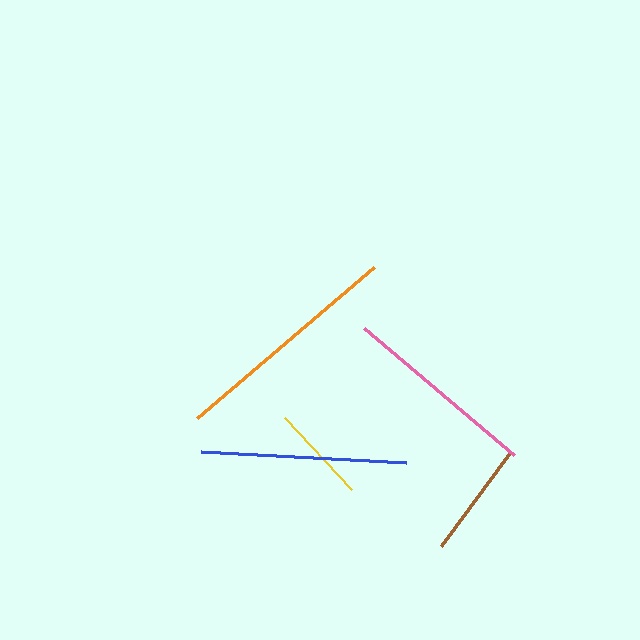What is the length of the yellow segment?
The yellow segment is approximately 98 pixels long.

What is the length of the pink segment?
The pink segment is approximately 197 pixels long.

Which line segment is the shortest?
The yellow line is the shortest at approximately 98 pixels.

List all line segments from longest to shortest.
From longest to shortest: orange, blue, pink, brown, yellow.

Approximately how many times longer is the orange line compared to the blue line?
The orange line is approximately 1.1 times the length of the blue line.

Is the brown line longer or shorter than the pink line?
The pink line is longer than the brown line.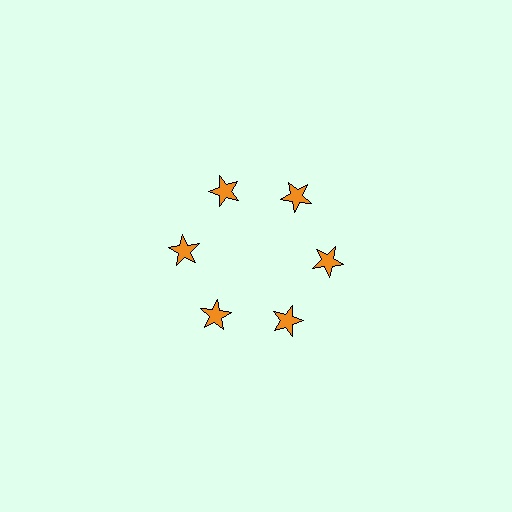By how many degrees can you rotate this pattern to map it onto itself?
The pattern maps onto itself every 60 degrees of rotation.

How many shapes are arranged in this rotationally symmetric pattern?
There are 6 shapes, arranged in 6 groups of 1.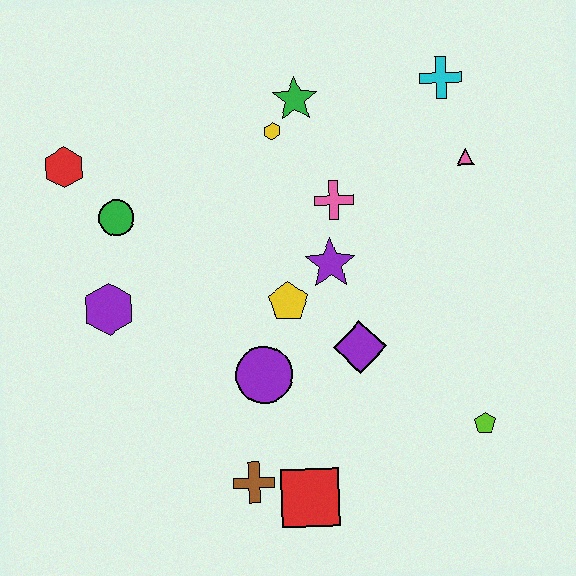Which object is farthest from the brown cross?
The cyan cross is farthest from the brown cross.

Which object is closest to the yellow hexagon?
The green star is closest to the yellow hexagon.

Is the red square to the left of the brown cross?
No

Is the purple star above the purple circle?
Yes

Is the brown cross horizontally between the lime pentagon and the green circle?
Yes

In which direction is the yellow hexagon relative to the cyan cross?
The yellow hexagon is to the left of the cyan cross.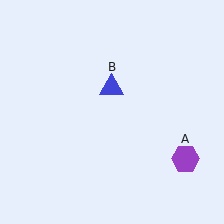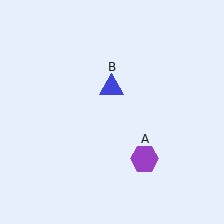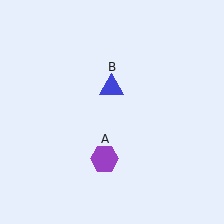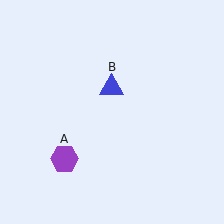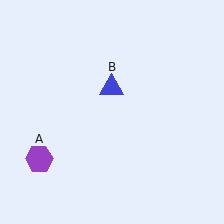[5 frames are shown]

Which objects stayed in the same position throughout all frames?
Blue triangle (object B) remained stationary.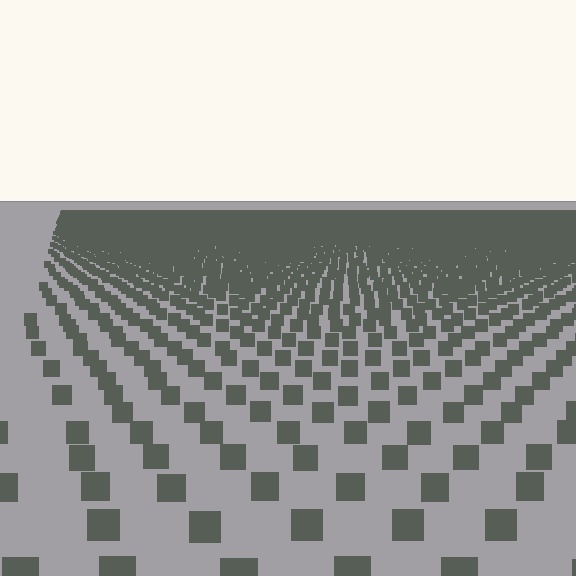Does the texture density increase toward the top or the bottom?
Density increases toward the top.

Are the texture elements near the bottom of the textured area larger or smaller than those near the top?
Larger. Near the bottom, elements are closer to the viewer and appear at a bigger on-screen size.